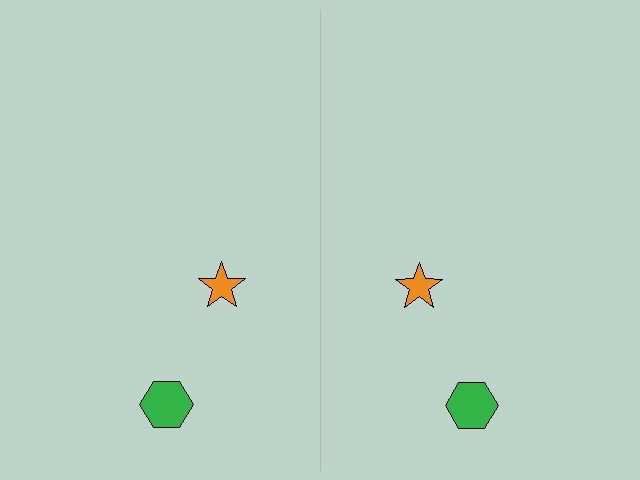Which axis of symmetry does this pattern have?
The pattern has a vertical axis of symmetry running through the center of the image.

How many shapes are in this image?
There are 4 shapes in this image.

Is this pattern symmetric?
Yes, this pattern has bilateral (reflection) symmetry.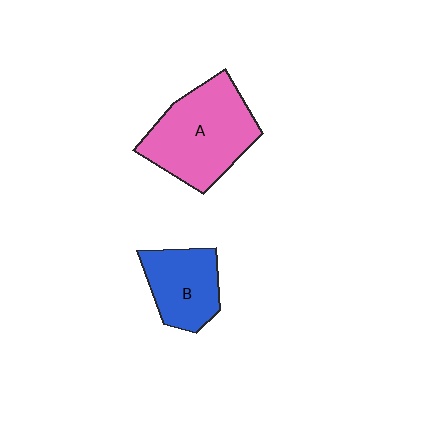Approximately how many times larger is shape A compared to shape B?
Approximately 1.6 times.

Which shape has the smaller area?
Shape B (blue).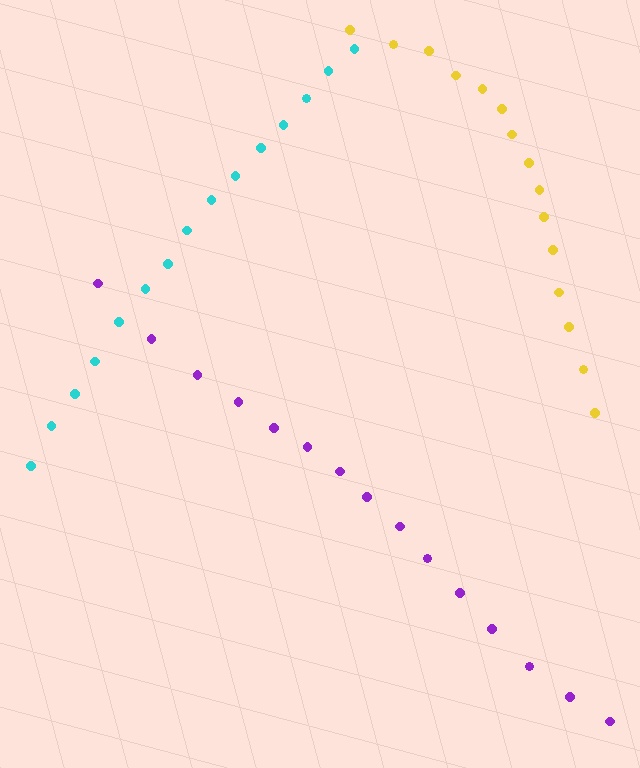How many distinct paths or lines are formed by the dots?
There are 3 distinct paths.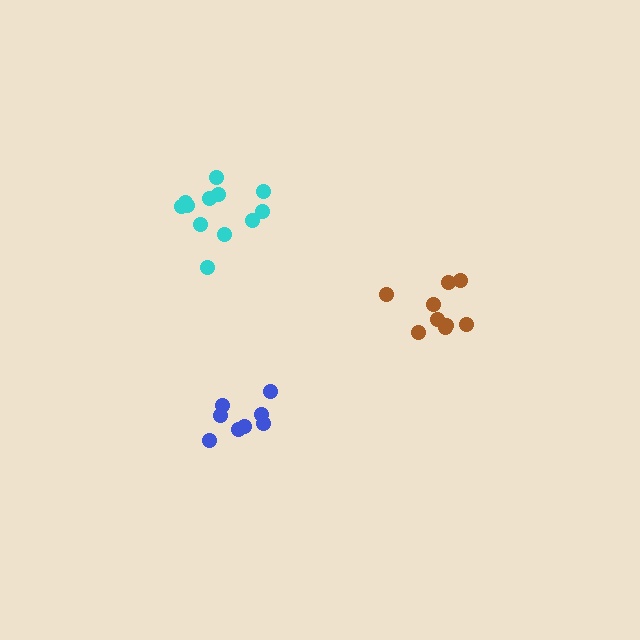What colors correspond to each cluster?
The clusters are colored: brown, cyan, blue.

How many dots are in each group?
Group 1: 9 dots, Group 2: 12 dots, Group 3: 8 dots (29 total).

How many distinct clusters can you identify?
There are 3 distinct clusters.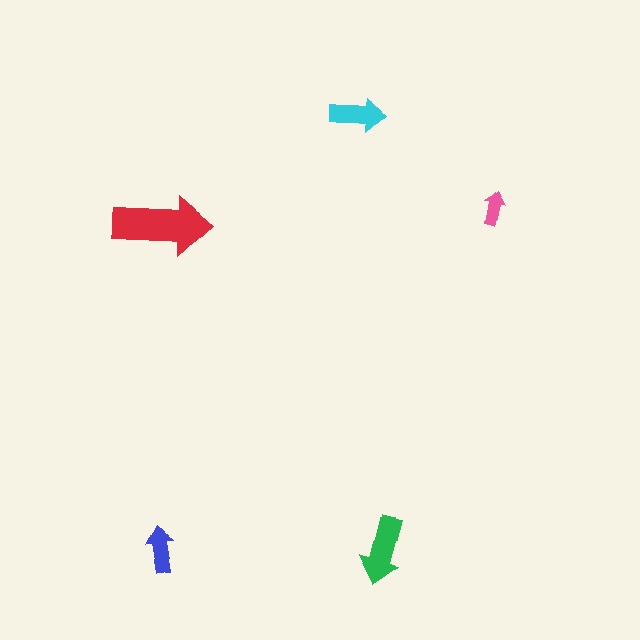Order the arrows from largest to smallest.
the red one, the green one, the cyan one, the blue one, the pink one.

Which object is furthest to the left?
The red arrow is leftmost.